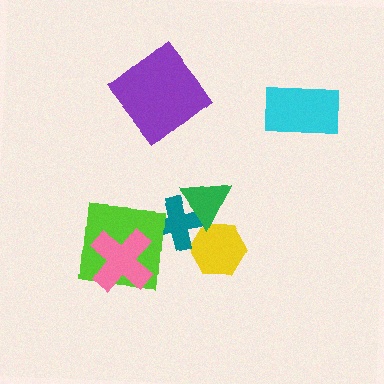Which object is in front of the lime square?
The pink cross is in front of the lime square.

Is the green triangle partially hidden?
No, no other shape covers it.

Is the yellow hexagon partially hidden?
Yes, it is partially covered by another shape.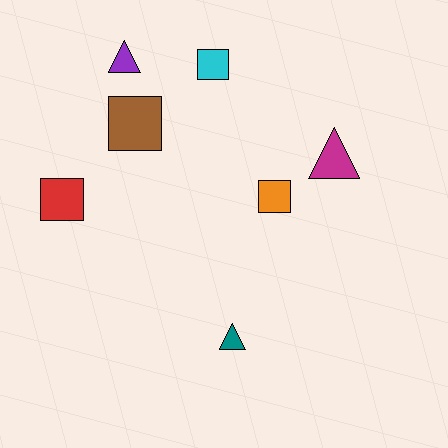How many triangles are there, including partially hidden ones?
There are 3 triangles.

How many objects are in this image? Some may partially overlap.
There are 7 objects.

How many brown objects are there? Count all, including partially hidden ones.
There is 1 brown object.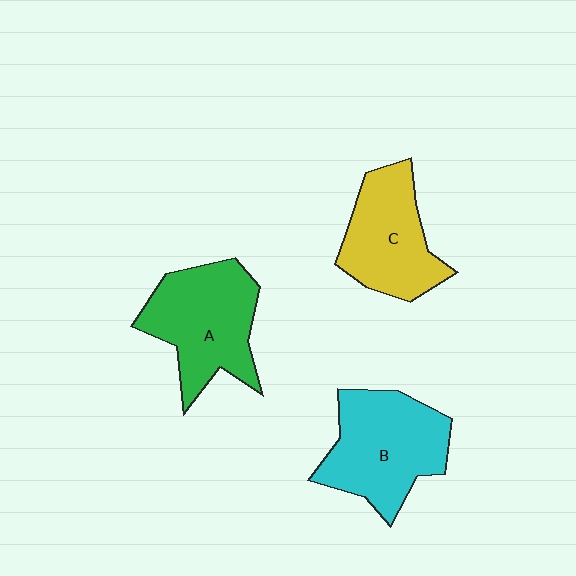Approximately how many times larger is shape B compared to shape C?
Approximately 1.2 times.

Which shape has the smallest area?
Shape C (yellow).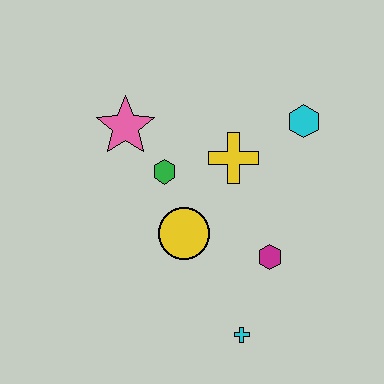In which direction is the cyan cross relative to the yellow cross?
The cyan cross is below the yellow cross.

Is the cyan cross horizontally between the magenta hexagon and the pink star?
Yes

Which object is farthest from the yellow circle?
The cyan hexagon is farthest from the yellow circle.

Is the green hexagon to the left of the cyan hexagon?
Yes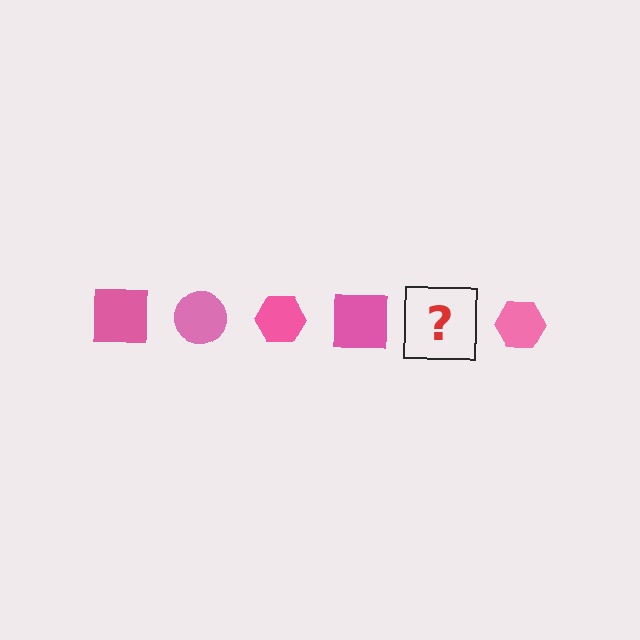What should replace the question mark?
The question mark should be replaced with a pink circle.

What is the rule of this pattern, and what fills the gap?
The rule is that the pattern cycles through square, circle, hexagon shapes in pink. The gap should be filled with a pink circle.